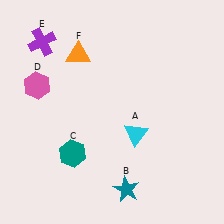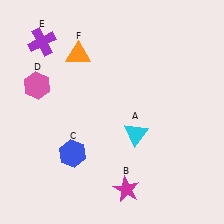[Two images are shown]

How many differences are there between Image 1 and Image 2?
There are 2 differences between the two images.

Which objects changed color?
B changed from teal to magenta. C changed from teal to blue.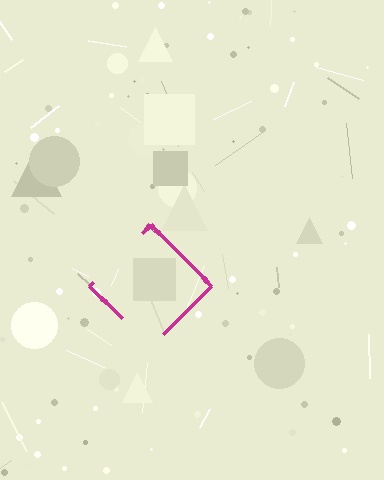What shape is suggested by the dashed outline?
The dashed outline suggests a diamond.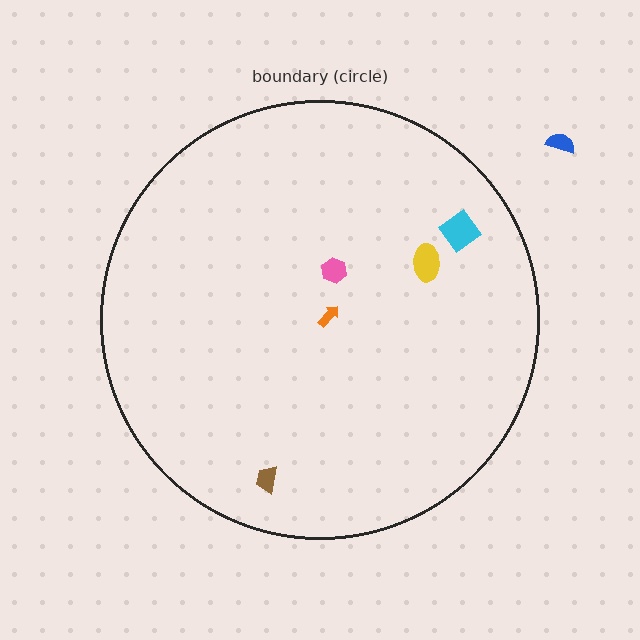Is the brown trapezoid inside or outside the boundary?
Inside.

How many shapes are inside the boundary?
5 inside, 1 outside.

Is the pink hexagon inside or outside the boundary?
Inside.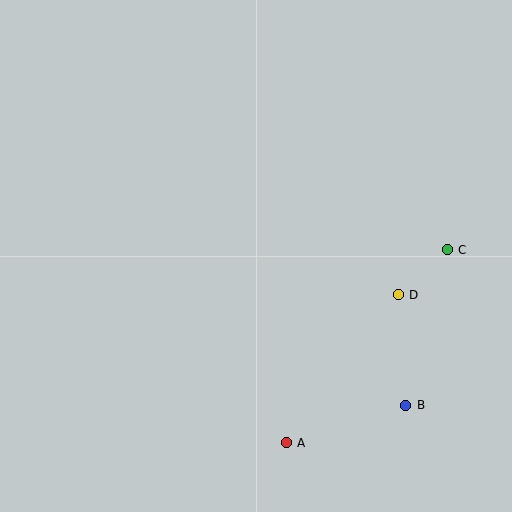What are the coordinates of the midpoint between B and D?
The midpoint between B and D is at (402, 350).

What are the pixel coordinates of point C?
Point C is at (447, 250).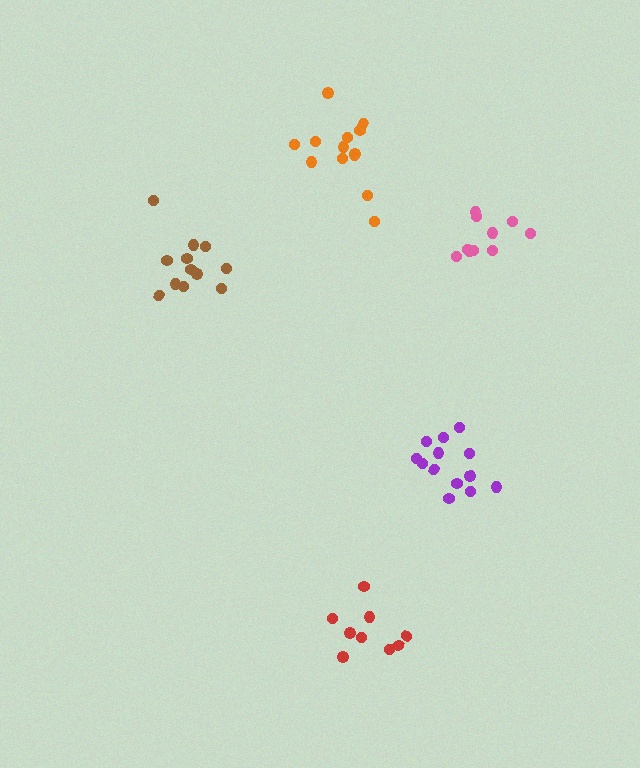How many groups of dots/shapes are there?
There are 5 groups.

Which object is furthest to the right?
The pink cluster is rightmost.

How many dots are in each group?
Group 1: 12 dots, Group 2: 13 dots, Group 3: 10 dots, Group 4: 13 dots, Group 5: 9 dots (57 total).